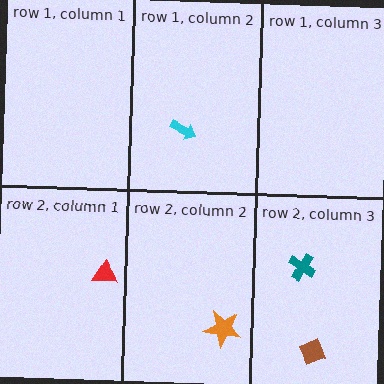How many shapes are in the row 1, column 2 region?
1.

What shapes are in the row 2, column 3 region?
The brown diamond, the teal cross.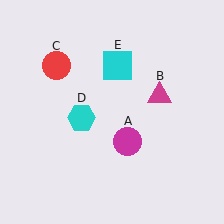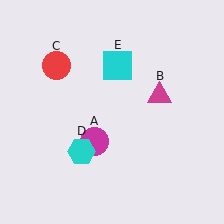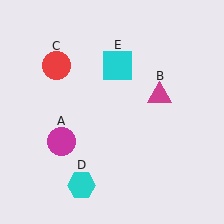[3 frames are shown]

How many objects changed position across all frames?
2 objects changed position: magenta circle (object A), cyan hexagon (object D).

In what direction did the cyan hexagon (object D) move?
The cyan hexagon (object D) moved down.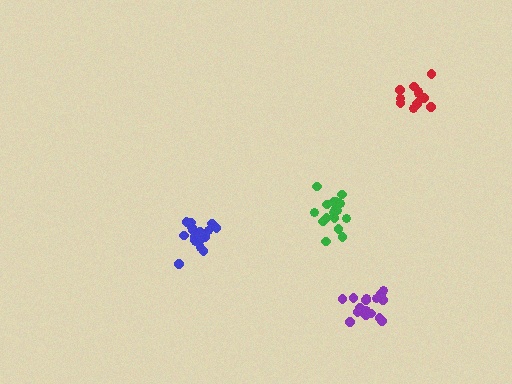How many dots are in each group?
Group 1: 17 dots, Group 2: 12 dots, Group 3: 18 dots, Group 4: 17 dots (64 total).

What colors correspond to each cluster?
The clusters are colored: purple, red, blue, green.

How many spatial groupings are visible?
There are 4 spatial groupings.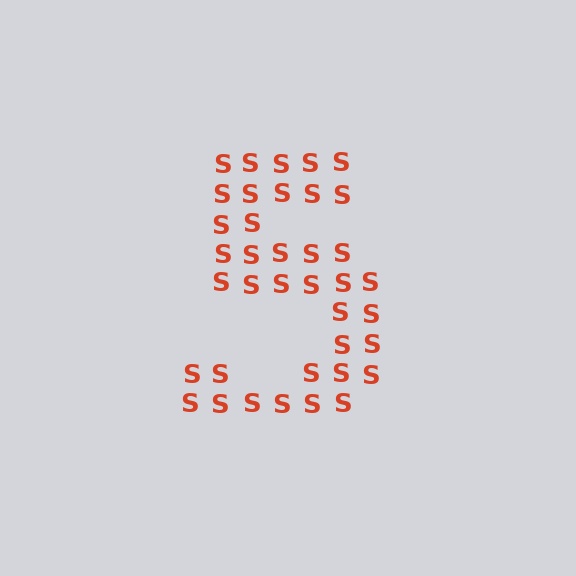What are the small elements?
The small elements are letter S's.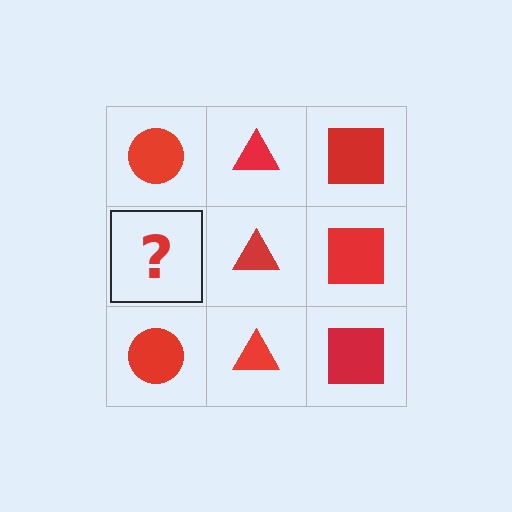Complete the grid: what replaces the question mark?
The question mark should be replaced with a red circle.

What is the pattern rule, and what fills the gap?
The rule is that each column has a consistent shape. The gap should be filled with a red circle.